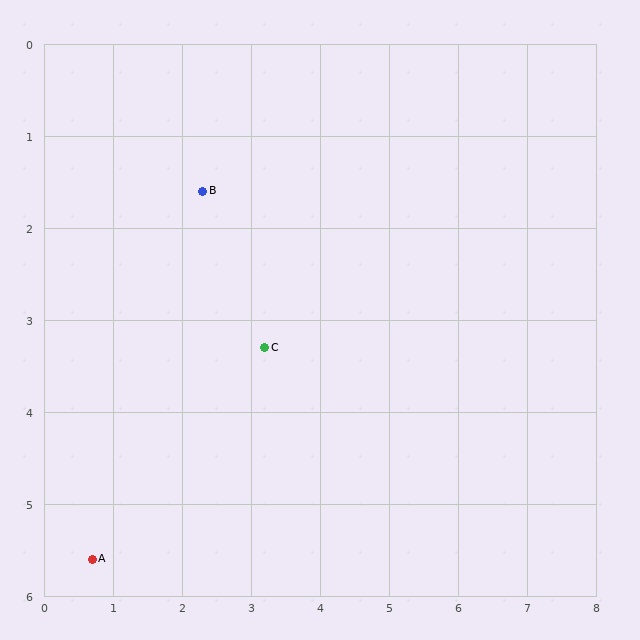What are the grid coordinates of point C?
Point C is at approximately (3.2, 3.3).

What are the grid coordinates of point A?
Point A is at approximately (0.7, 5.6).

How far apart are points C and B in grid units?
Points C and B are about 1.9 grid units apart.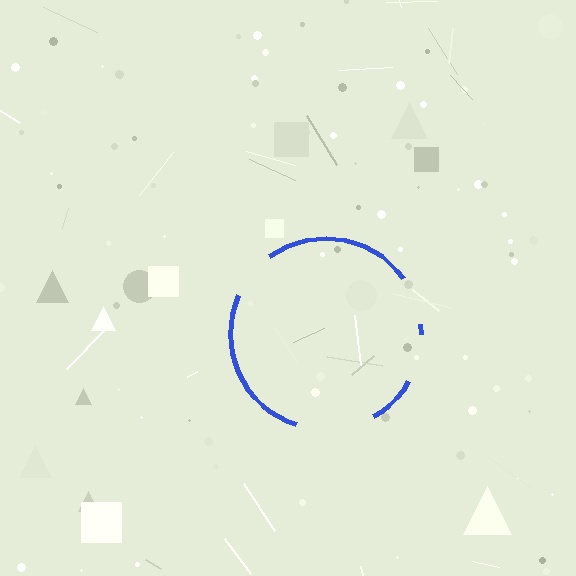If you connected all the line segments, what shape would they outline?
They would outline a circle.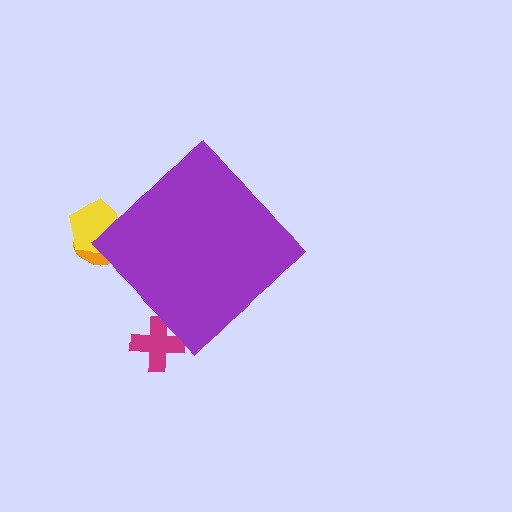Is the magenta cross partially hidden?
Yes, the magenta cross is partially hidden behind the purple diamond.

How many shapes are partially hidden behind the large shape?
3 shapes are partially hidden.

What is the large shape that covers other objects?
A purple diamond.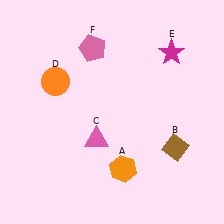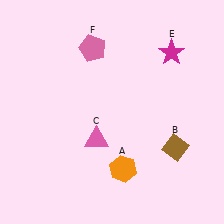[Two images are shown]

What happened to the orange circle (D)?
The orange circle (D) was removed in Image 2. It was in the top-left area of Image 1.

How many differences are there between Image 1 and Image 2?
There is 1 difference between the two images.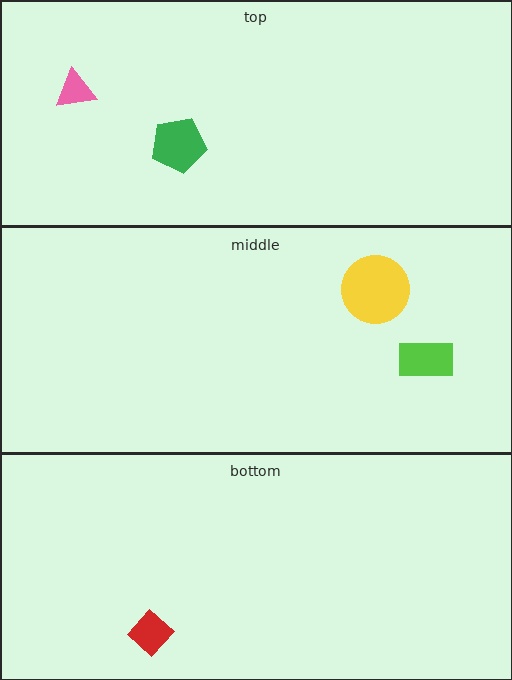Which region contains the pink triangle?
The top region.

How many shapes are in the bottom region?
1.